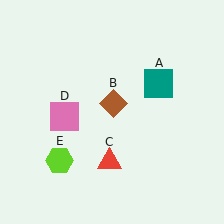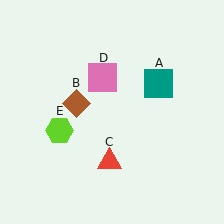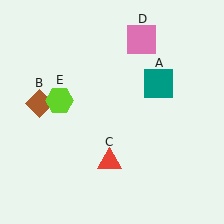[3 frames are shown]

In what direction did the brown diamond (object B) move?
The brown diamond (object B) moved left.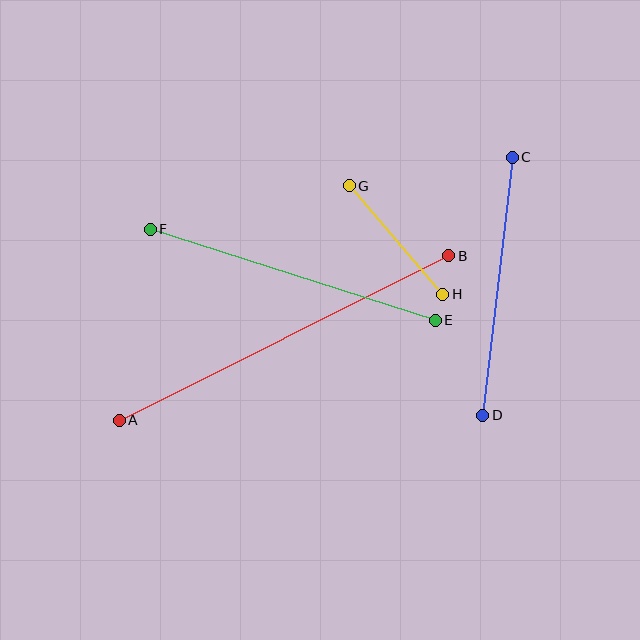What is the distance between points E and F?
The distance is approximately 299 pixels.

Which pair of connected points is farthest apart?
Points A and B are farthest apart.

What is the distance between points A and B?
The distance is approximately 368 pixels.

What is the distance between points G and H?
The distance is approximately 143 pixels.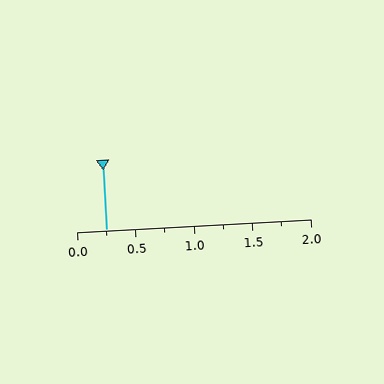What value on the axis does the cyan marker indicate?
The marker indicates approximately 0.25.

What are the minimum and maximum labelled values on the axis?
The axis runs from 0.0 to 2.0.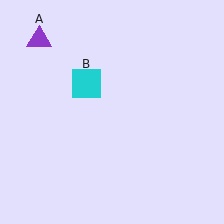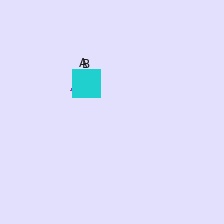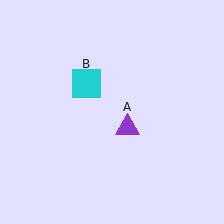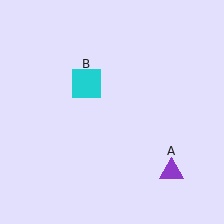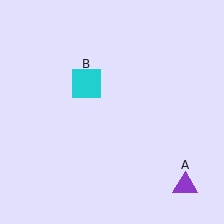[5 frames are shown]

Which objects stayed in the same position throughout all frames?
Cyan square (object B) remained stationary.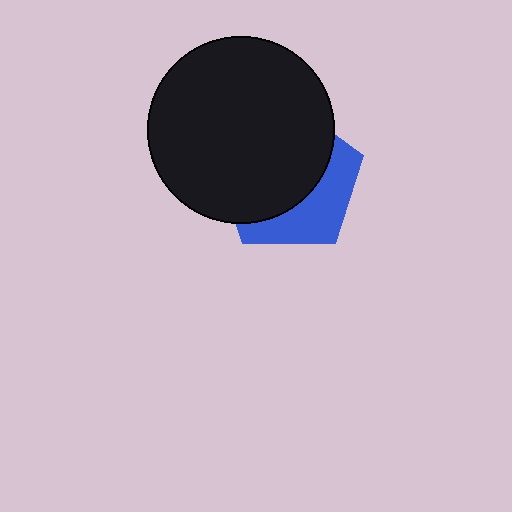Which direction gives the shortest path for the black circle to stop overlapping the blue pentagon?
Moving toward the upper-left gives the shortest separation.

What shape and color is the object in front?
The object in front is a black circle.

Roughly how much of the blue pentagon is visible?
A small part of it is visible (roughly 36%).